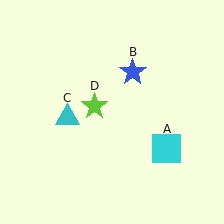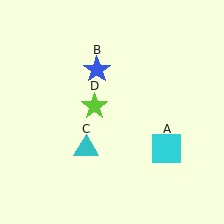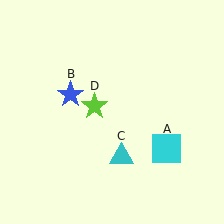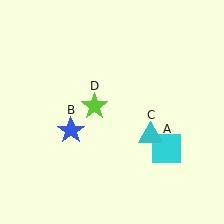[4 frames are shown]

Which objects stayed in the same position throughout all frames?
Cyan square (object A) and lime star (object D) remained stationary.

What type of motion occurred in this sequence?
The blue star (object B), cyan triangle (object C) rotated counterclockwise around the center of the scene.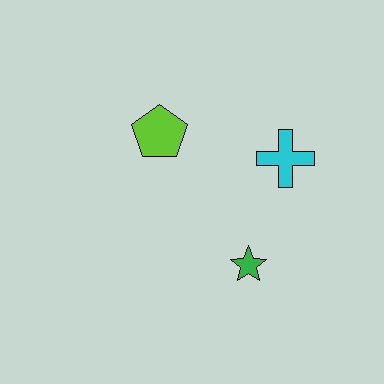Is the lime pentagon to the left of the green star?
Yes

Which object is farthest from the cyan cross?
The lime pentagon is farthest from the cyan cross.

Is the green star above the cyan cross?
No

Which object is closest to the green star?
The cyan cross is closest to the green star.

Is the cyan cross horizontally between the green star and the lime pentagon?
No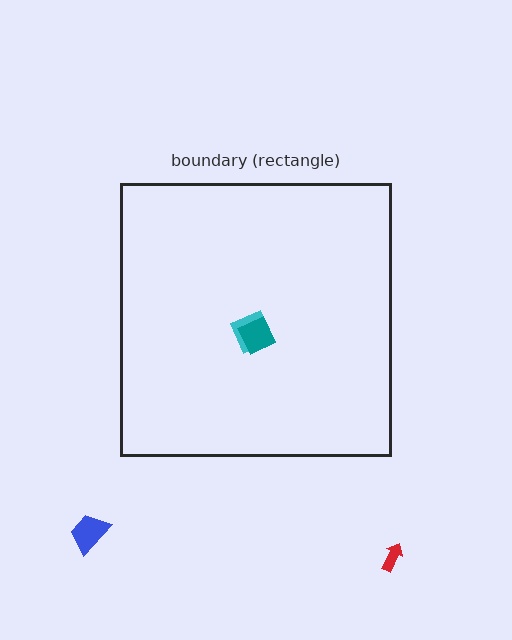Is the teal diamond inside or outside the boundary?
Inside.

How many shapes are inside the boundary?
2 inside, 2 outside.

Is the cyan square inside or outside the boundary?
Inside.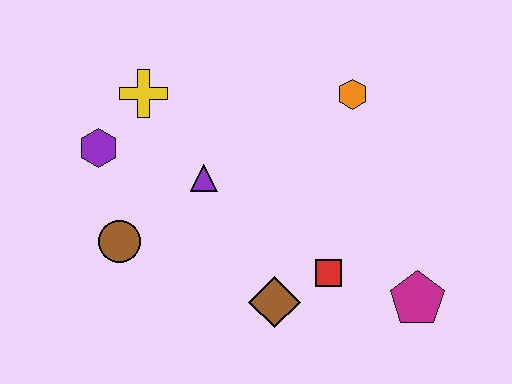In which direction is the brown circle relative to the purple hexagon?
The brown circle is below the purple hexagon.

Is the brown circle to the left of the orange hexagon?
Yes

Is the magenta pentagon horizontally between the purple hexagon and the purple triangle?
No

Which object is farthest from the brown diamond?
The yellow cross is farthest from the brown diamond.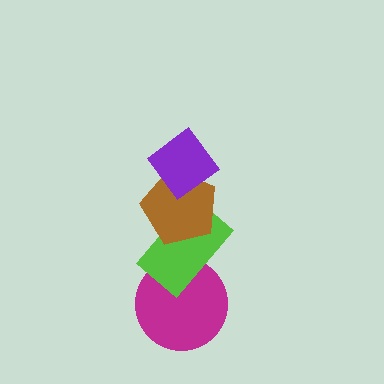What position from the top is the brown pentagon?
The brown pentagon is 2nd from the top.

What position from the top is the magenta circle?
The magenta circle is 4th from the top.